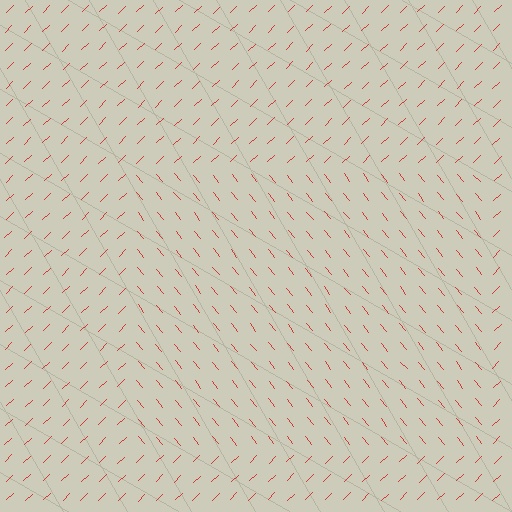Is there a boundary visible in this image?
Yes, there is a texture boundary formed by a change in line orientation.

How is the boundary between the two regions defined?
The boundary is defined purely by a change in line orientation (approximately 85 degrees difference). All lines are the same color and thickness.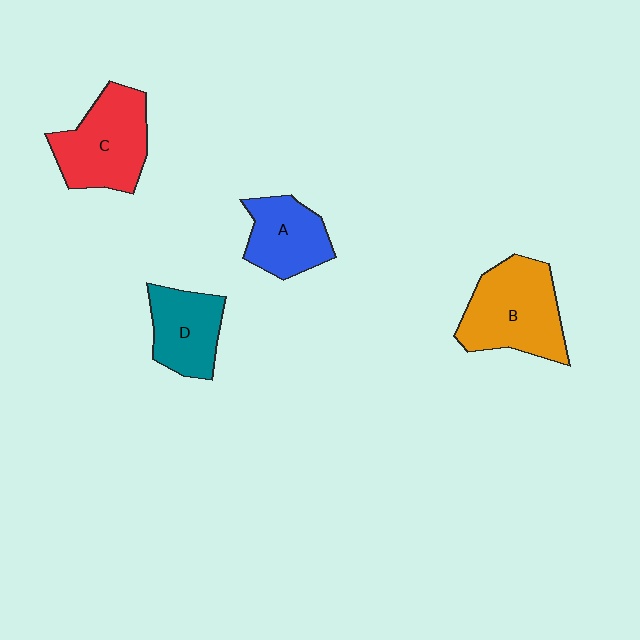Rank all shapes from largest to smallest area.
From largest to smallest: B (orange), C (red), A (blue), D (teal).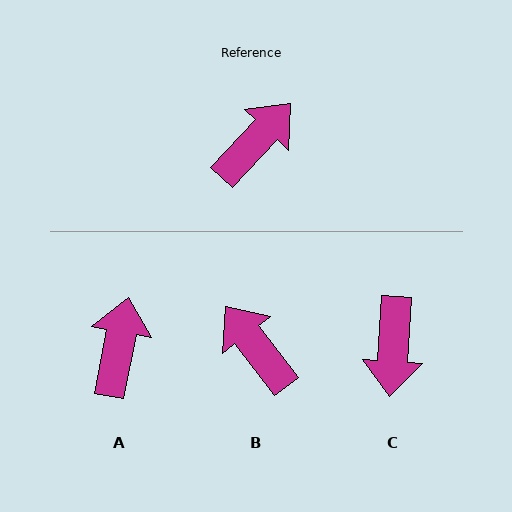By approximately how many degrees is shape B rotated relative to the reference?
Approximately 81 degrees counter-clockwise.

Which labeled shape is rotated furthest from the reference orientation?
C, about 141 degrees away.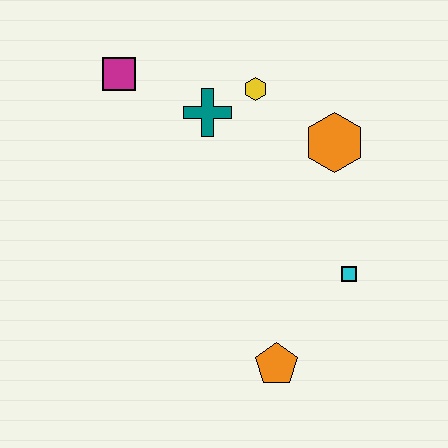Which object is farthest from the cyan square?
The magenta square is farthest from the cyan square.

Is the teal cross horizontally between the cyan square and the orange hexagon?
No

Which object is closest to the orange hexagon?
The yellow hexagon is closest to the orange hexagon.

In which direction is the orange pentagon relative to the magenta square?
The orange pentagon is below the magenta square.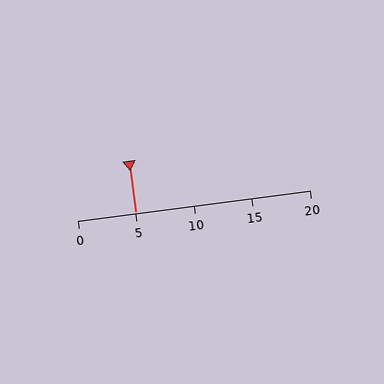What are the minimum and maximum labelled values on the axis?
The axis runs from 0 to 20.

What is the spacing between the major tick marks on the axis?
The major ticks are spaced 5 apart.